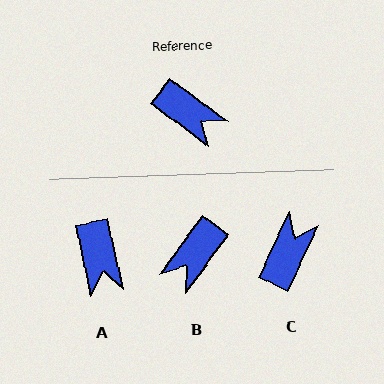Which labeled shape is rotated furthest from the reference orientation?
C, about 101 degrees away.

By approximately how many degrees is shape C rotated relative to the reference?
Approximately 101 degrees counter-clockwise.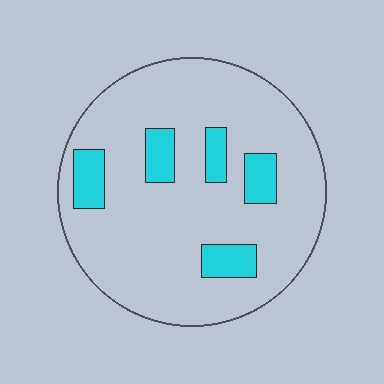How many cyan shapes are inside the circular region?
5.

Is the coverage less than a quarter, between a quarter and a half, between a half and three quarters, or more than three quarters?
Less than a quarter.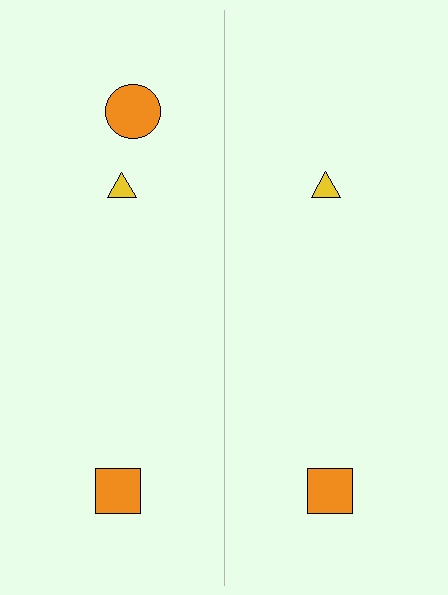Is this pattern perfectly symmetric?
No, the pattern is not perfectly symmetric. A orange circle is missing from the right side.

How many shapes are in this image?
There are 5 shapes in this image.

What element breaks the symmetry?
A orange circle is missing from the right side.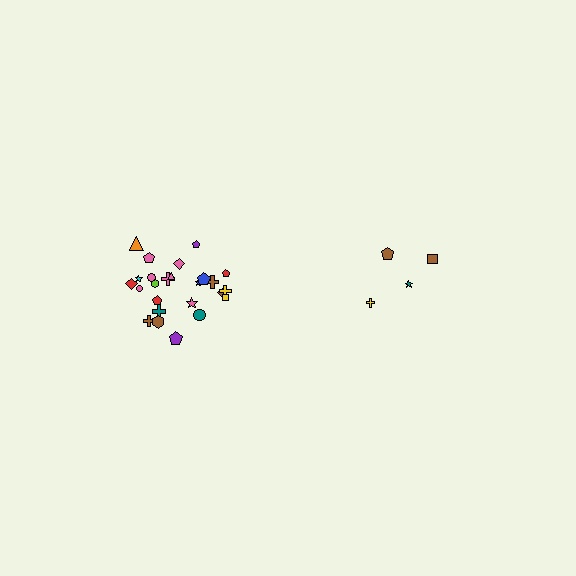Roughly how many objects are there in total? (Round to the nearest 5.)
Roughly 30 objects in total.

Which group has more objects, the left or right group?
The left group.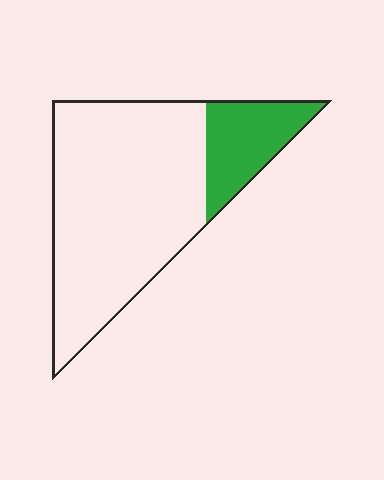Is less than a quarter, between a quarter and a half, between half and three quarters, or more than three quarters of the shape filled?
Less than a quarter.